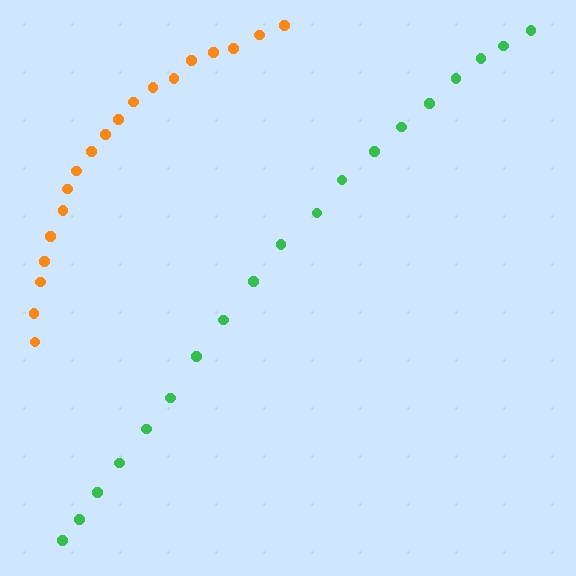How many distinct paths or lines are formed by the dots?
There are 2 distinct paths.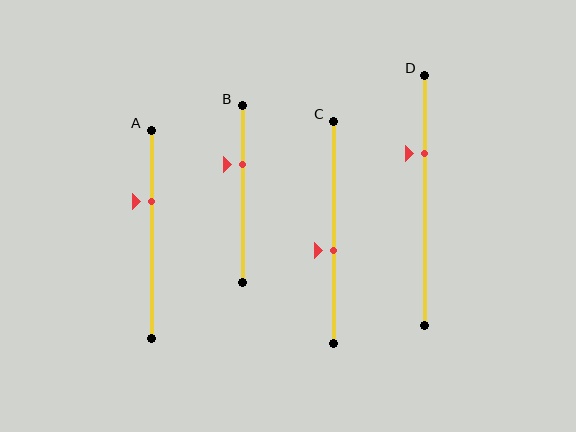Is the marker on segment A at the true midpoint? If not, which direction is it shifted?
No, the marker on segment A is shifted upward by about 16% of the segment length.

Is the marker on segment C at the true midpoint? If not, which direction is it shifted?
No, the marker on segment C is shifted downward by about 8% of the segment length.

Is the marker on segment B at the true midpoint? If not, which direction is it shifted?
No, the marker on segment B is shifted upward by about 17% of the segment length.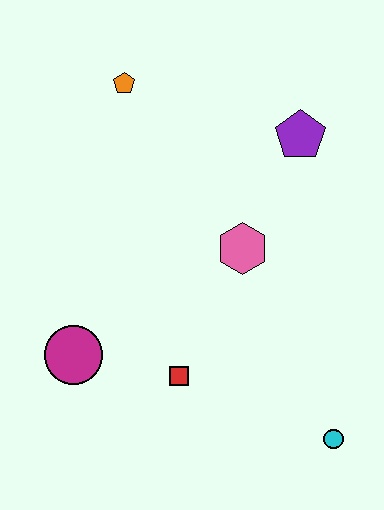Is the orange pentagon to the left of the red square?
Yes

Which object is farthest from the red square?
The orange pentagon is farthest from the red square.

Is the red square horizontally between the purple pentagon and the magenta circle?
Yes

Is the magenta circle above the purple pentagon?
No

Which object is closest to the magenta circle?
The red square is closest to the magenta circle.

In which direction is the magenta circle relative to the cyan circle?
The magenta circle is to the left of the cyan circle.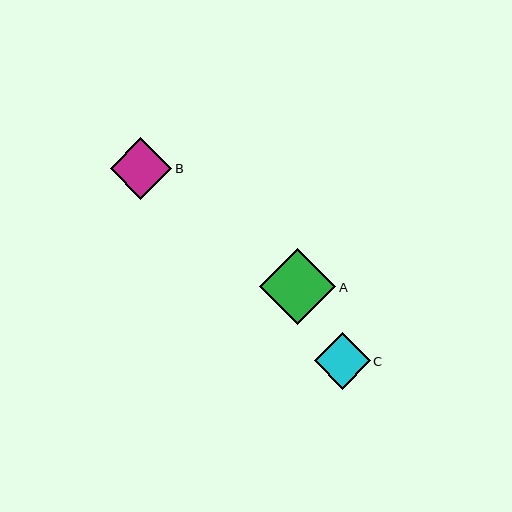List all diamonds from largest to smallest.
From largest to smallest: A, B, C.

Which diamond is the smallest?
Diamond C is the smallest with a size of approximately 56 pixels.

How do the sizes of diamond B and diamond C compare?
Diamond B and diamond C are approximately the same size.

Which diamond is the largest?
Diamond A is the largest with a size of approximately 77 pixels.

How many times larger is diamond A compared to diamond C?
Diamond A is approximately 1.4 times the size of diamond C.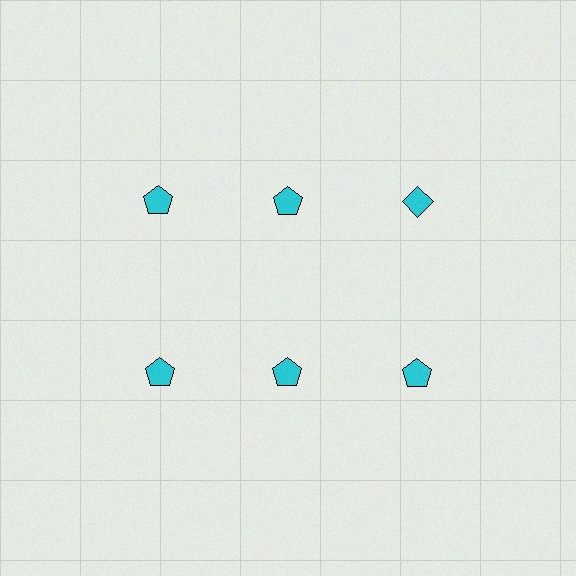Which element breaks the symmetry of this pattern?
The cyan diamond in the top row, center column breaks the symmetry. All other shapes are cyan pentagons.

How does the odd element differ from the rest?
It has a different shape: diamond instead of pentagon.